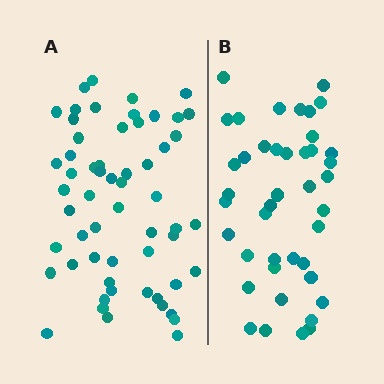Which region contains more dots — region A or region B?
Region A (the left region) has more dots.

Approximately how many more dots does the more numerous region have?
Region A has approximately 15 more dots than region B.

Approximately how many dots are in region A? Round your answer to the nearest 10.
About 60 dots. (The exact count is 58, which rounds to 60.)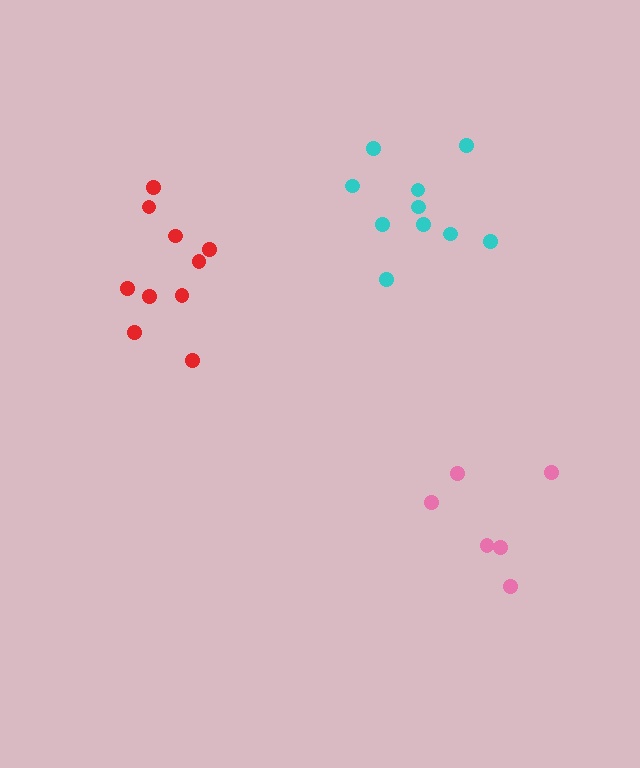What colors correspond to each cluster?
The clusters are colored: pink, red, cyan.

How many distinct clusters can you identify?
There are 3 distinct clusters.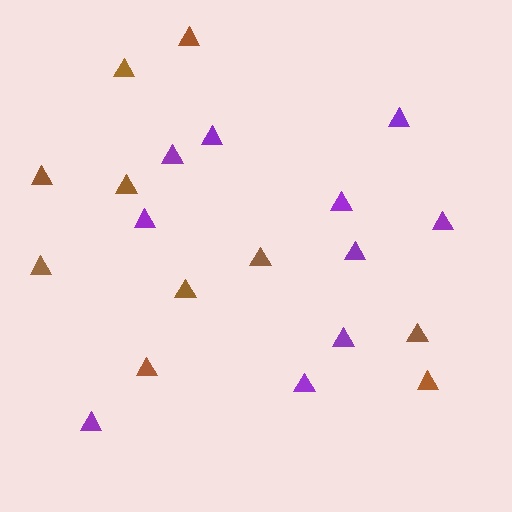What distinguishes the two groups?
There are 2 groups: one group of purple triangles (10) and one group of brown triangles (10).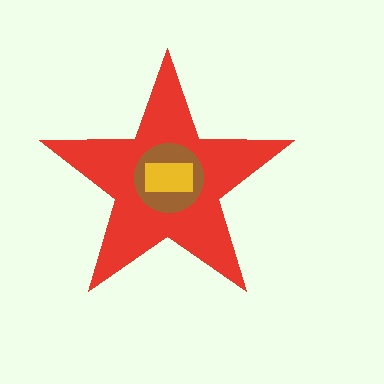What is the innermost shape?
The yellow rectangle.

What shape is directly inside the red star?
The brown circle.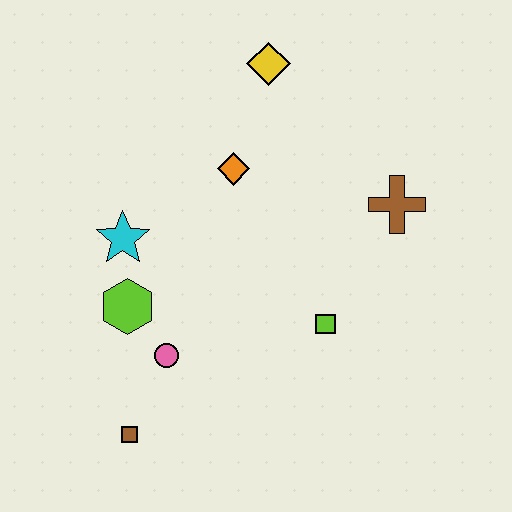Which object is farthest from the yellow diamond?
The brown square is farthest from the yellow diamond.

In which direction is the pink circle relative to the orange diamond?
The pink circle is below the orange diamond.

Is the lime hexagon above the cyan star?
No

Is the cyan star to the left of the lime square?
Yes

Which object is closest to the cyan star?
The lime hexagon is closest to the cyan star.